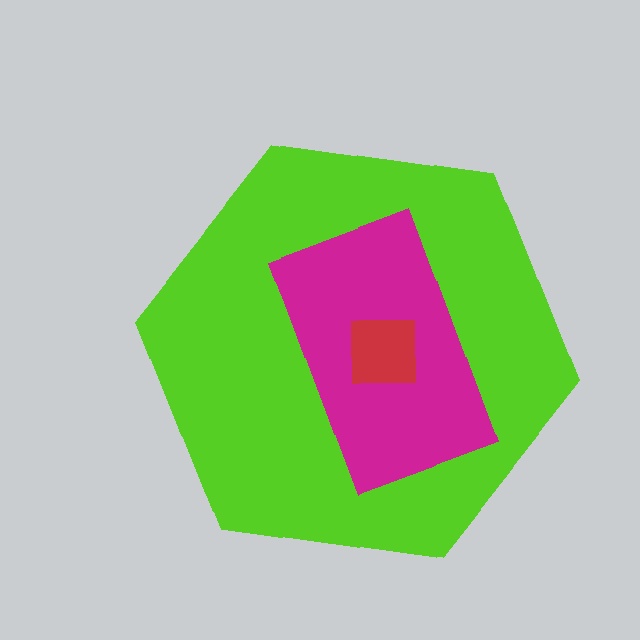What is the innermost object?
The red square.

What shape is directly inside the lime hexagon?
The magenta rectangle.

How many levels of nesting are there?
3.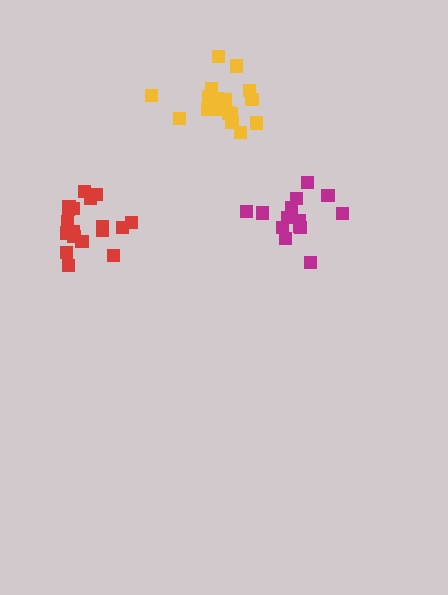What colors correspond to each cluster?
The clusters are colored: magenta, red, yellow.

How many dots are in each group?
Group 1: 14 dots, Group 2: 18 dots, Group 3: 18 dots (50 total).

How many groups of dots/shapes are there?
There are 3 groups.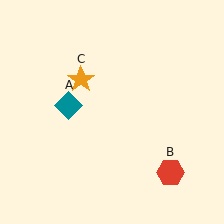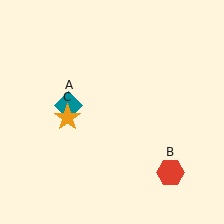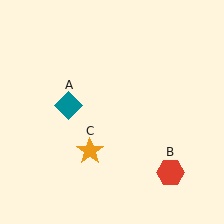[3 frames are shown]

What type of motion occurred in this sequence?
The orange star (object C) rotated counterclockwise around the center of the scene.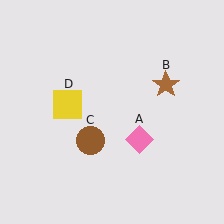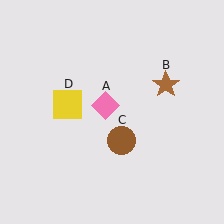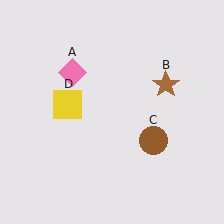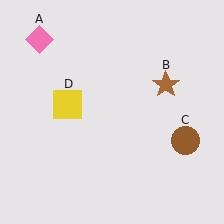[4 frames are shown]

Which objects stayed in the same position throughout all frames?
Brown star (object B) and yellow square (object D) remained stationary.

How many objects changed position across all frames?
2 objects changed position: pink diamond (object A), brown circle (object C).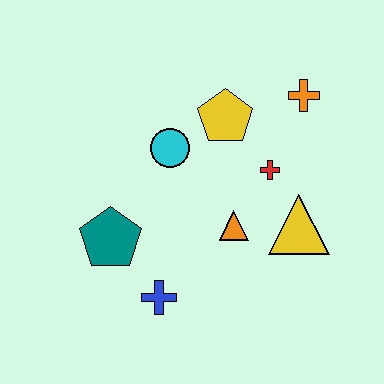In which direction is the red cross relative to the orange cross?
The red cross is below the orange cross.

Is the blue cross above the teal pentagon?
No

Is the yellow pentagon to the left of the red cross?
Yes